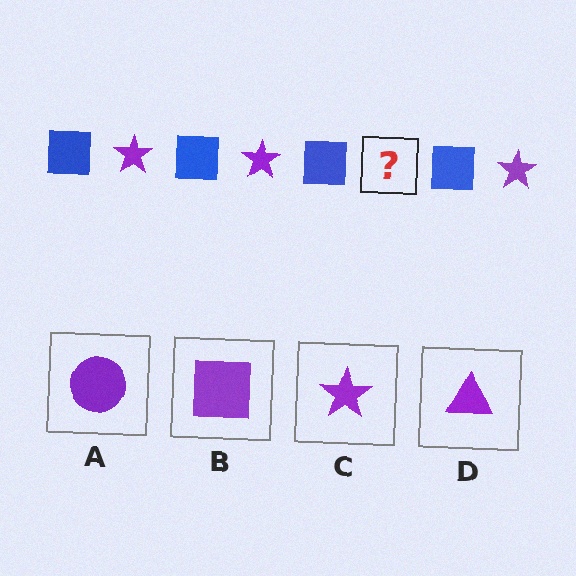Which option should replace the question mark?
Option C.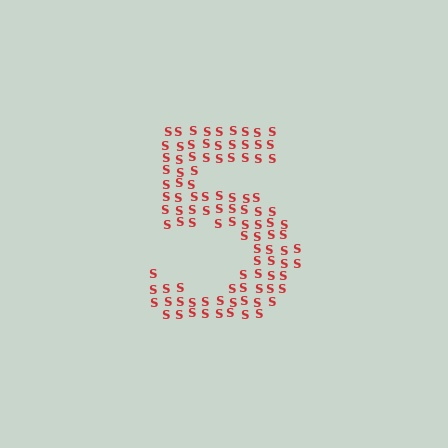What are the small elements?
The small elements are letter S's.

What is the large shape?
The large shape is the digit 5.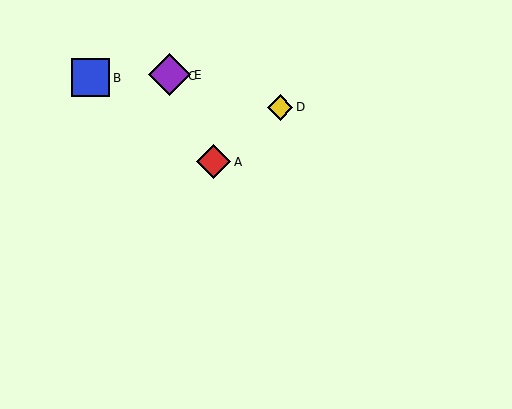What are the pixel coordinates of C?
Object C is at (170, 76).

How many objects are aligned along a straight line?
3 objects (A, C, E) are aligned along a straight line.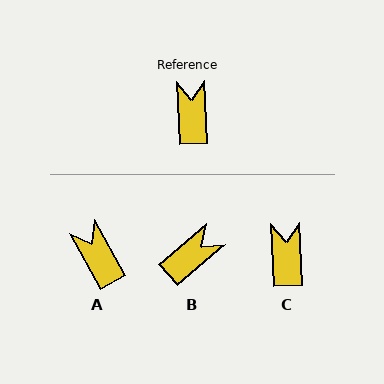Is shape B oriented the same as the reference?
No, it is off by about 52 degrees.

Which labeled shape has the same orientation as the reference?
C.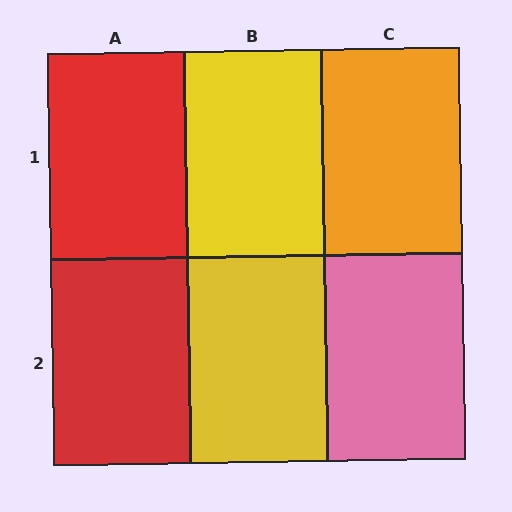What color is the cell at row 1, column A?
Red.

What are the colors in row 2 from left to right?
Red, yellow, pink.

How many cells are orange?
1 cell is orange.